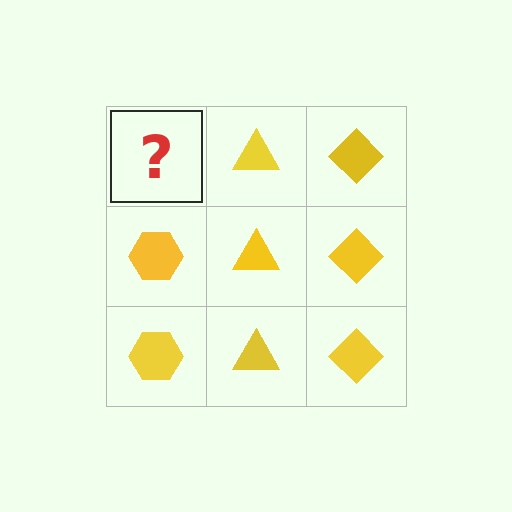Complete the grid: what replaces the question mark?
The question mark should be replaced with a yellow hexagon.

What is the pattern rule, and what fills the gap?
The rule is that each column has a consistent shape. The gap should be filled with a yellow hexagon.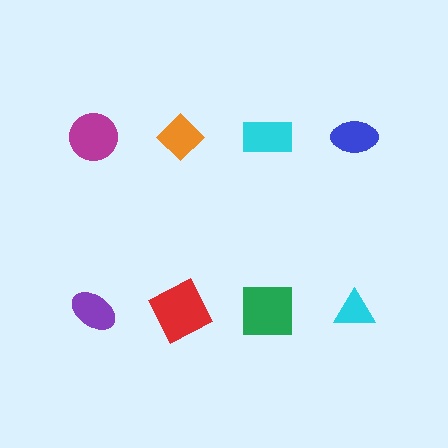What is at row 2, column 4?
A cyan triangle.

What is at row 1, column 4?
A blue ellipse.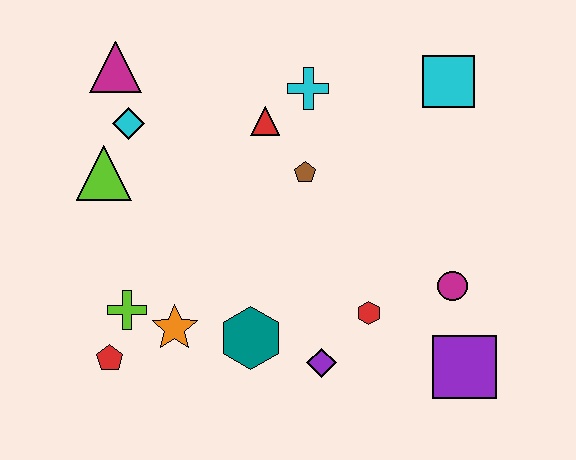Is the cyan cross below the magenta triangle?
Yes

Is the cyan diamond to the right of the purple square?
No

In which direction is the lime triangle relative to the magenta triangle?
The lime triangle is below the magenta triangle.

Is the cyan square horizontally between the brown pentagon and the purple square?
Yes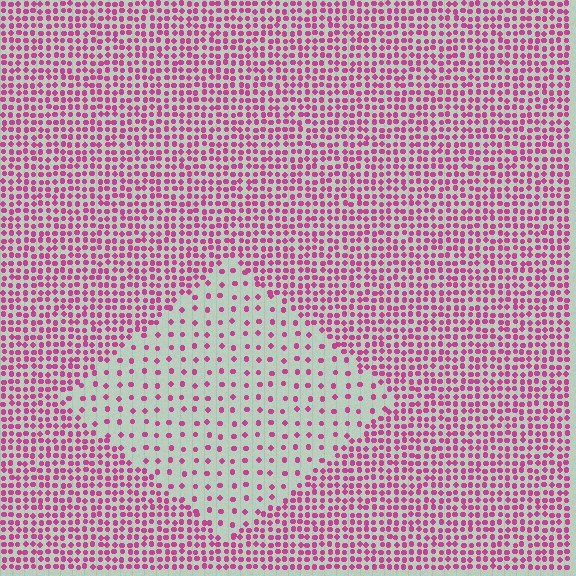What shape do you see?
I see a diamond.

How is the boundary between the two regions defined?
The boundary is defined by a change in element density (approximately 2.9x ratio). All elements are the same color, size, and shape.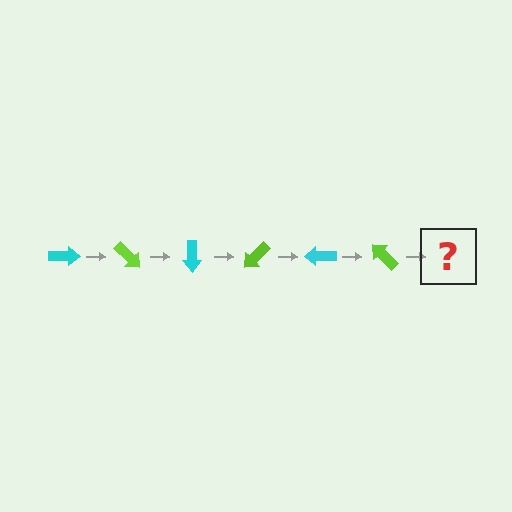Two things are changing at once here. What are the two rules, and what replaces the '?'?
The two rules are that it rotates 45 degrees each step and the color cycles through cyan and lime. The '?' should be a cyan arrow, rotated 270 degrees from the start.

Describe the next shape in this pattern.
It should be a cyan arrow, rotated 270 degrees from the start.